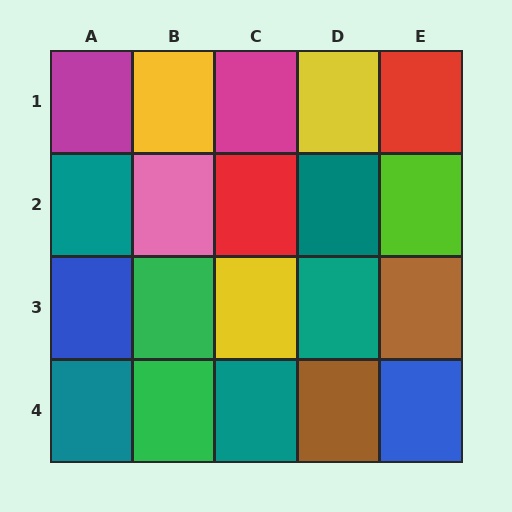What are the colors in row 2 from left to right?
Teal, pink, red, teal, lime.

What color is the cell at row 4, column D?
Brown.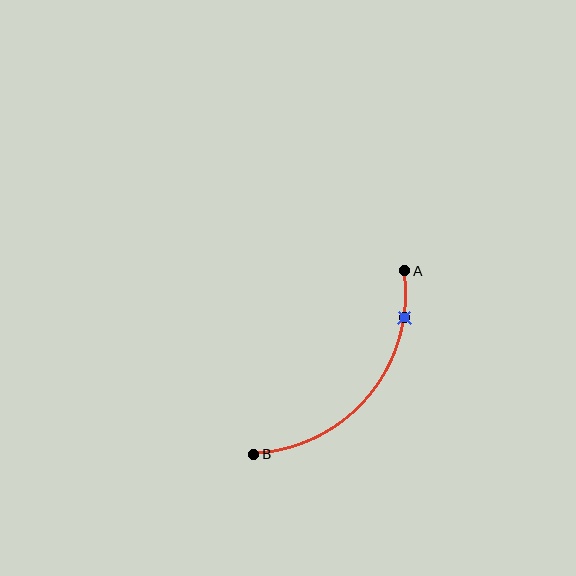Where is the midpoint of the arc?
The arc midpoint is the point on the curve farthest from the straight line joining A and B. It sits below and to the right of that line.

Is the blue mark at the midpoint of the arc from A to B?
No. The blue mark lies on the arc but is closer to endpoint A. The arc midpoint would be at the point on the curve equidistant along the arc from both A and B.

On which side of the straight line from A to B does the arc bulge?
The arc bulges below and to the right of the straight line connecting A and B.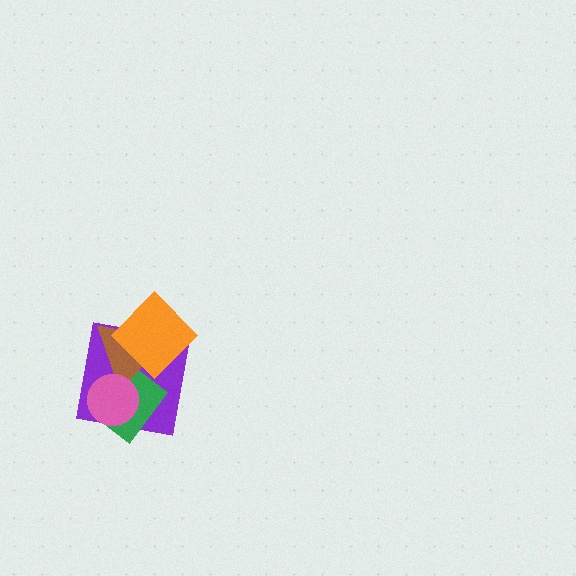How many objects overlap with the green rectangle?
3 objects overlap with the green rectangle.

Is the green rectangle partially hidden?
Yes, it is partially covered by another shape.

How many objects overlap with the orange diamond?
2 objects overlap with the orange diamond.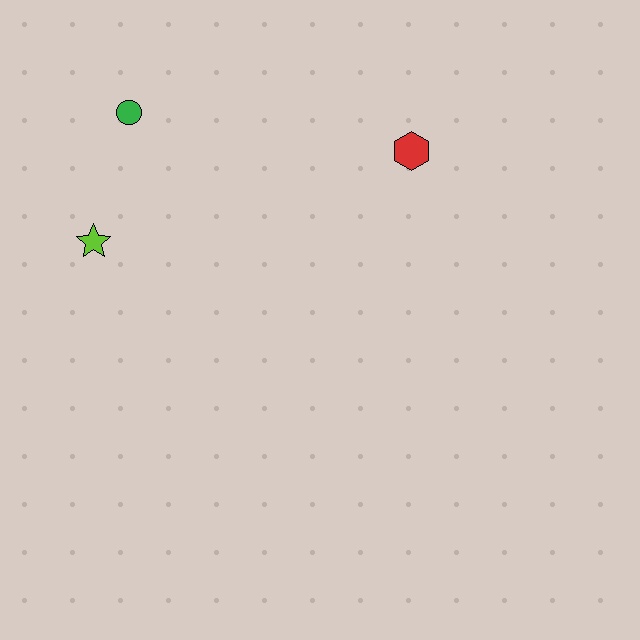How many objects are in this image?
There are 3 objects.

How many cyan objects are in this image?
There are no cyan objects.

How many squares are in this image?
There are no squares.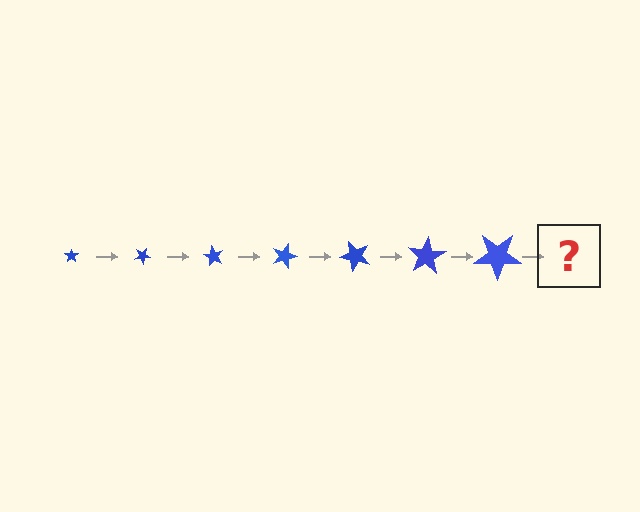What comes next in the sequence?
The next element should be a star, larger than the previous one and rotated 210 degrees from the start.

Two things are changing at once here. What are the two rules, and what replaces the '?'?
The two rules are that the star grows larger each step and it rotates 30 degrees each step. The '?' should be a star, larger than the previous one and rotated 210 degrees from the start.